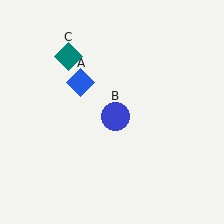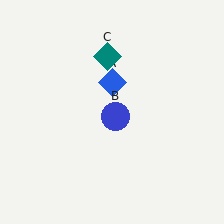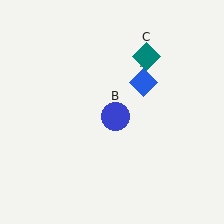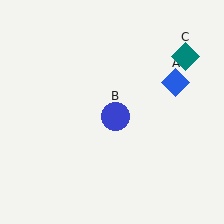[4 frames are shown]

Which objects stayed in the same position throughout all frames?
Blue circle (object B) remained stationary.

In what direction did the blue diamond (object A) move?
The blue diamond (object A) moved right.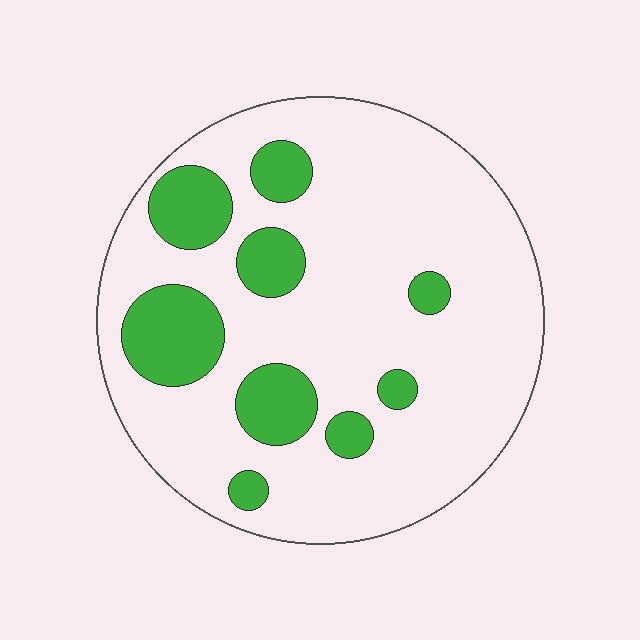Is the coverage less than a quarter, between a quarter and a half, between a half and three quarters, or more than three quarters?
Less than a quarter.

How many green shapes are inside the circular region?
9.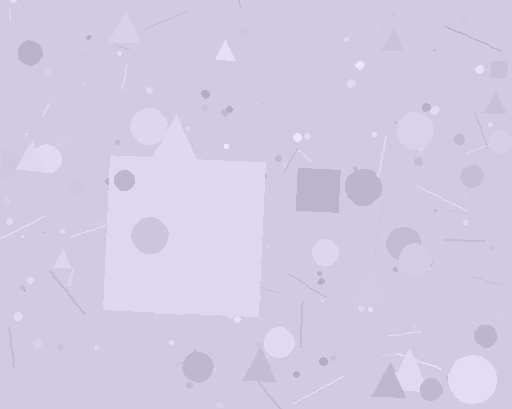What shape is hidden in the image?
A square is hidden in the image.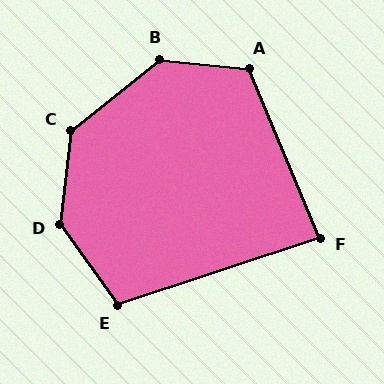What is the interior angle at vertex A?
Approximately 118 degrees (obtuse).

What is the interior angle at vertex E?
Approximately 107 degrees (obtuse).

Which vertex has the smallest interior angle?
F, at approximately 86 degrees.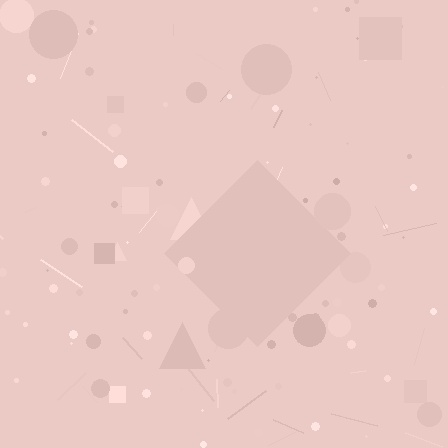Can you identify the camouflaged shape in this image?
The camouflaged shape is a diamond.